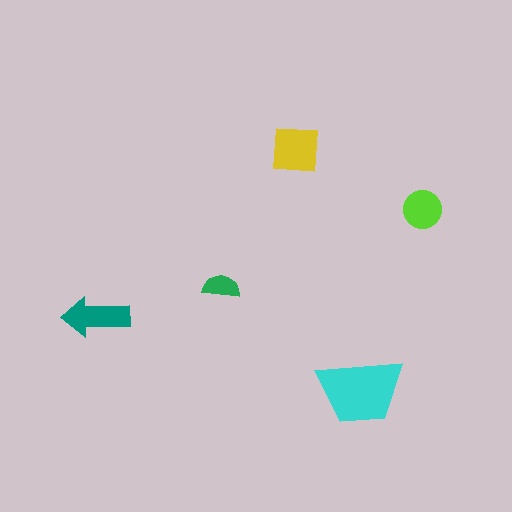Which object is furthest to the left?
The teal arrow is leftmost.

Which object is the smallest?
The green semicircle.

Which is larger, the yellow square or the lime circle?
The yellow square.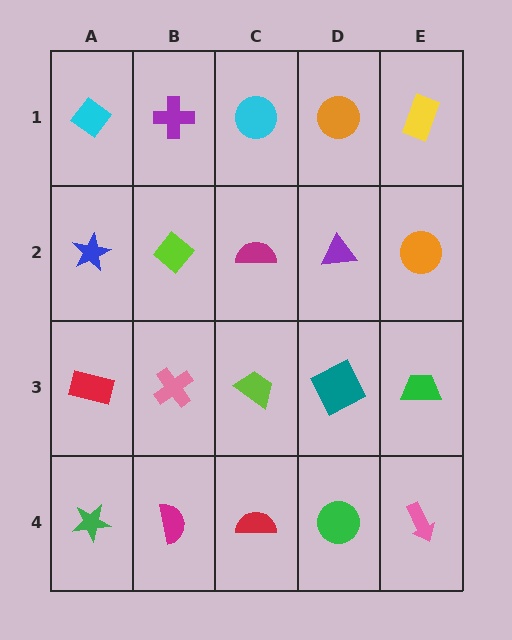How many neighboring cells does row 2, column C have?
4.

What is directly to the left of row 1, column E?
An orange circle.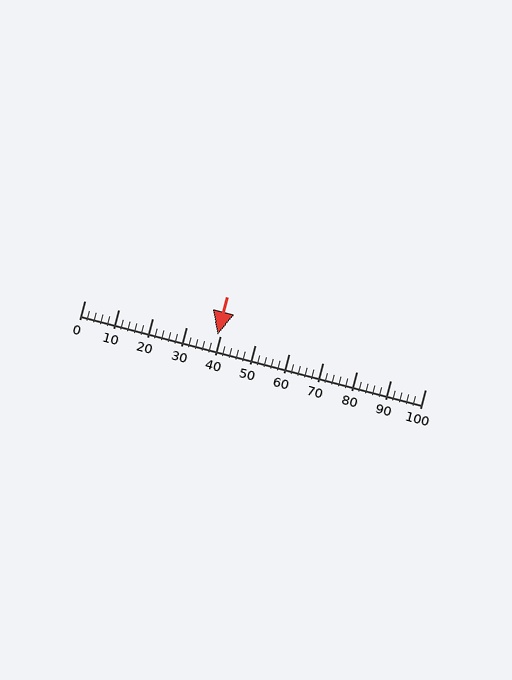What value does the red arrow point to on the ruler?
The red arrow points to approximately 39.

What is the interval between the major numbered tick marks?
The major tick marks are spaced 10 units apart.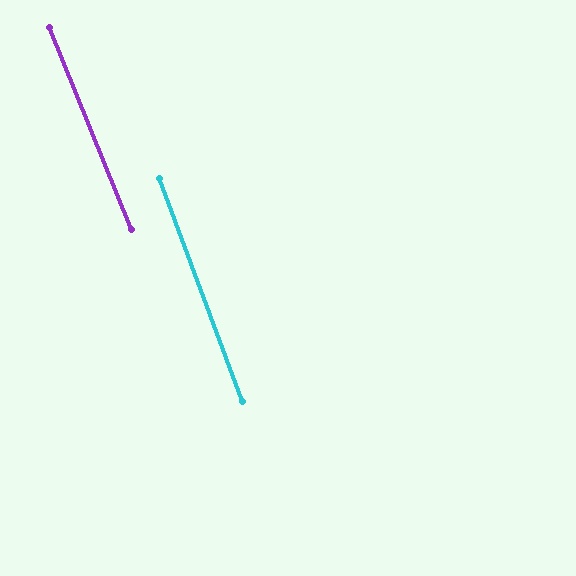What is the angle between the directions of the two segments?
Approximately 2 degrees.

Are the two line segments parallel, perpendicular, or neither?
Parallel — their directions differ by only 1.7°.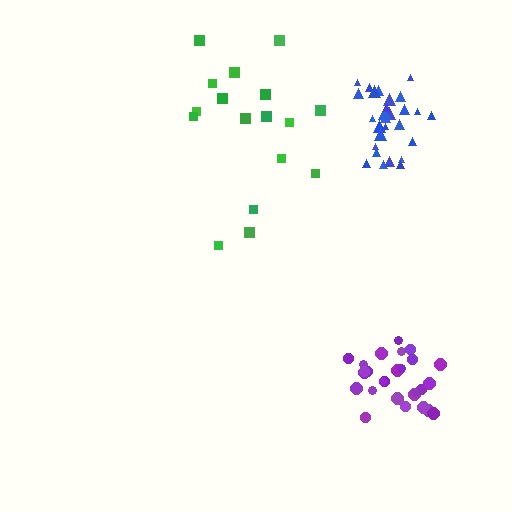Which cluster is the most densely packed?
Blue.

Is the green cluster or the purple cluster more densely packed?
Purple.